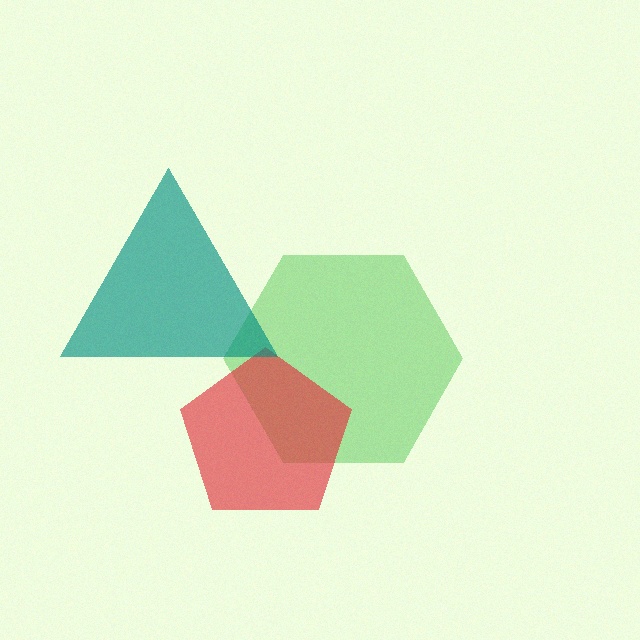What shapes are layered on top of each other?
The layered shapes are: a green hexagon, a red pentagon, a teal triangle.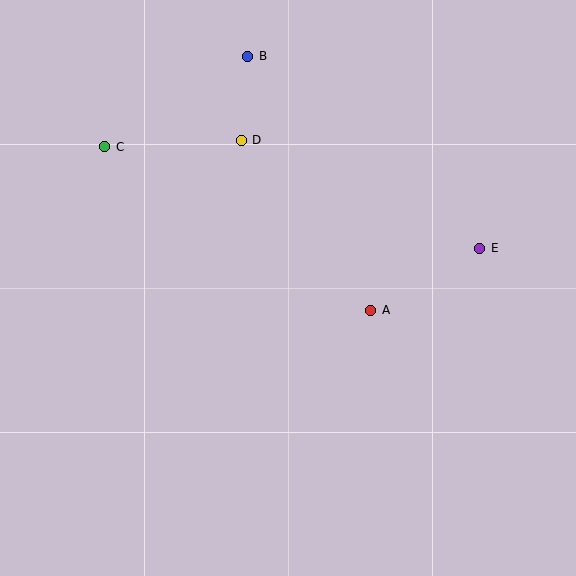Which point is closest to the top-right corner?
Point E is closest to the top-right corner.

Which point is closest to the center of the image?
Point A at (371, 310) is closest to the center.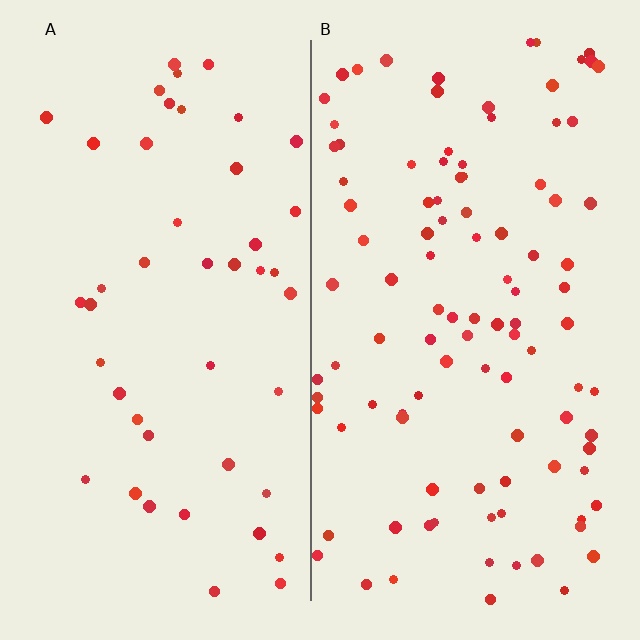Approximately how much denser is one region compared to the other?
Approximately 2.3× — region B over region A.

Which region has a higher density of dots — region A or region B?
B (the right).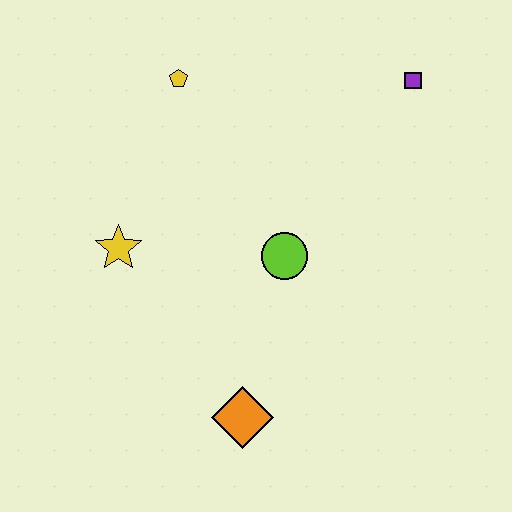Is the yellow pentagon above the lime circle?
Yes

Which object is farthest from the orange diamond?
The purple square is farthest from the orange diamond.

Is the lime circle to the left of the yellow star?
No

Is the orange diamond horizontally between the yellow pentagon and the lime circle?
Yes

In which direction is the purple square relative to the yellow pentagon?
The purple square is to the right of the yellow pentagon.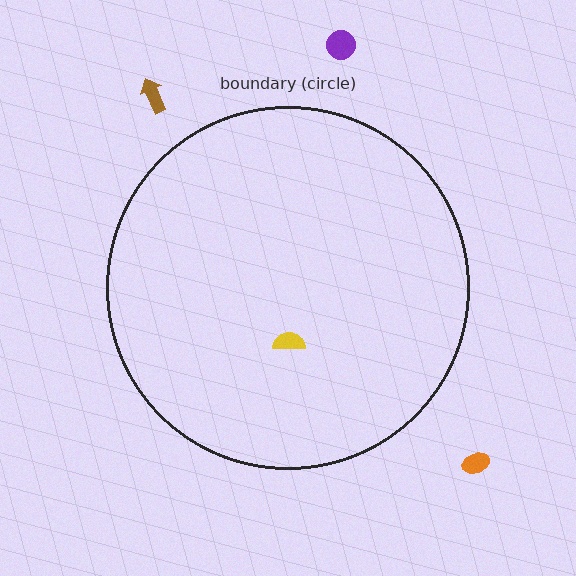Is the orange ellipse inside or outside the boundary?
Outside.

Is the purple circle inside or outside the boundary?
Outside.